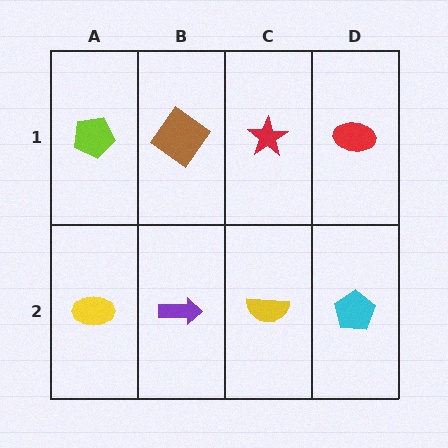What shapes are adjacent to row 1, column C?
A yellow semicircle (row 2, column C), a brown diamond (row 1, column B), a red ellipse (row 1, column D).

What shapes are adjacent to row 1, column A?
A yellow ellipse (row 2, column A), a brown diamond (row 1, column B).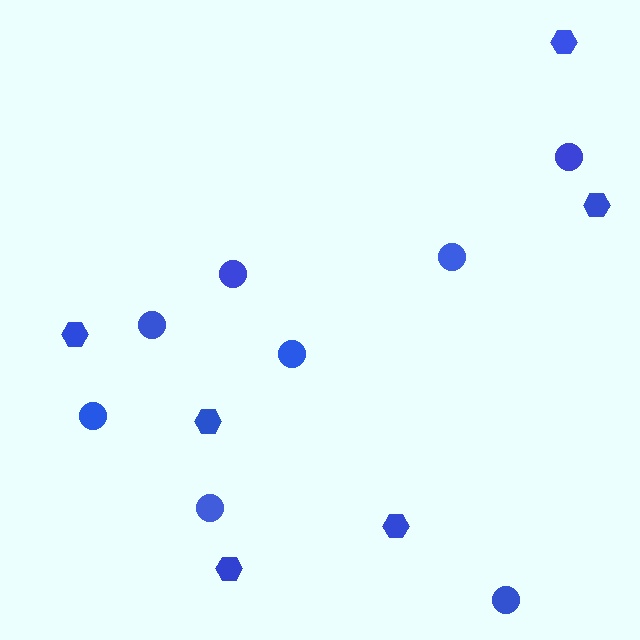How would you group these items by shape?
There are 2 groups: one group of circles (8) and one group of hexagons (6).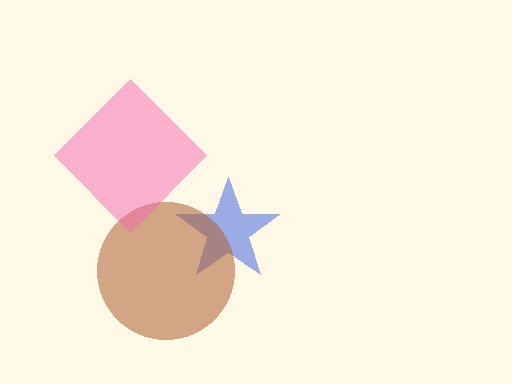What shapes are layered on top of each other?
The layered shapes are: a blue star, a brown circle, a pink diamond.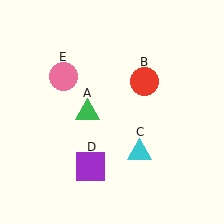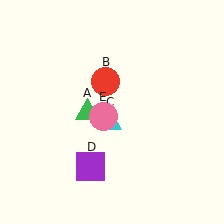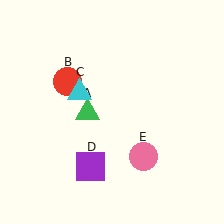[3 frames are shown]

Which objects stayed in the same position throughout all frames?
Green triangle (object A) and purple square (object D) remained stationary.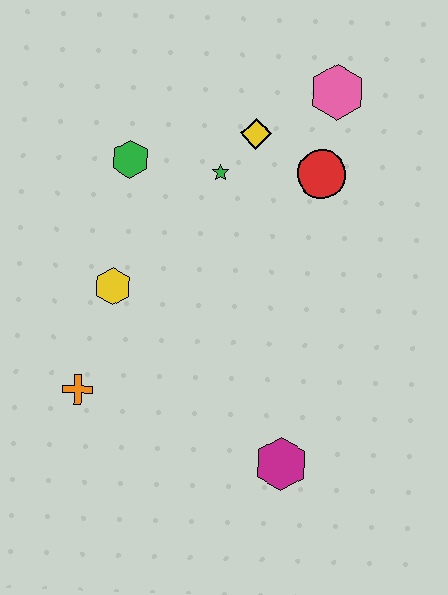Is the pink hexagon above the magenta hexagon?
Yes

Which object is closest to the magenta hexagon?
The orange cross is closest to the magenta hexagon.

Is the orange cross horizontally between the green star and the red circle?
No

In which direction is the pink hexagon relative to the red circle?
The pink hexagon is above the red circle.